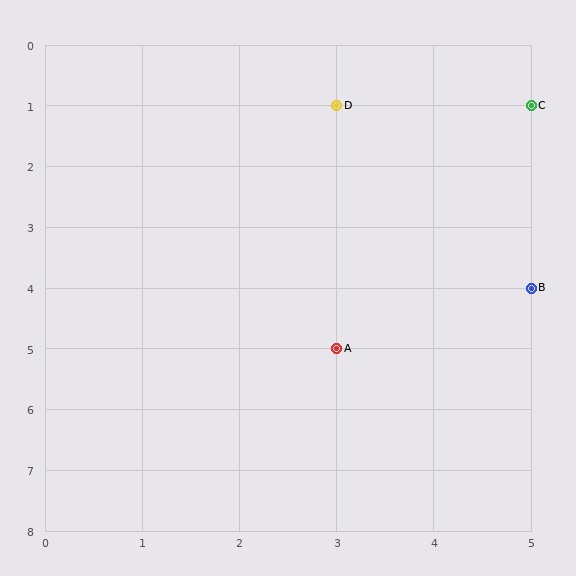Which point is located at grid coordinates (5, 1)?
Point C is at (5, 1).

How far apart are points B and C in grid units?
Points B and C are 3 rows apart.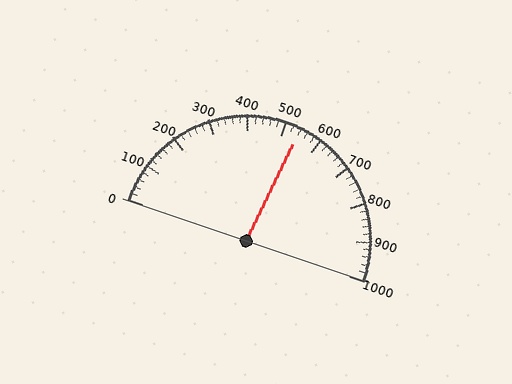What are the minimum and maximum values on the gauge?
The gauge ranges from 0 to 1000.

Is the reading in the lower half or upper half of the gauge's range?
The reading is in the upper half of the range (0 to 1000).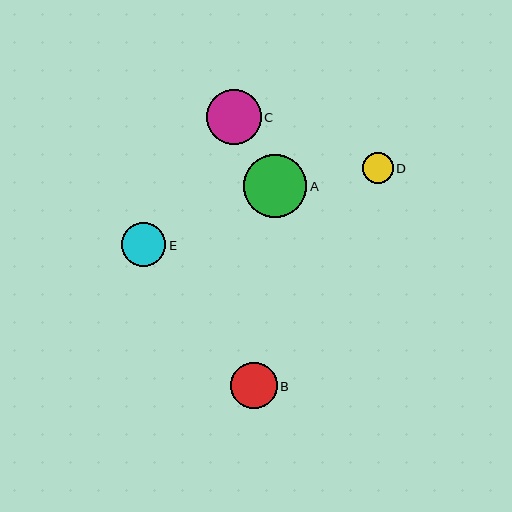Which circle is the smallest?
Circle D is the smallest with a size of approximately 31 pixels.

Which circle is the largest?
Circle A is the largest with a size of approximately 63 pixels.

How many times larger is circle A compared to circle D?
Circle A is approximately 2.0 times the size of circle D.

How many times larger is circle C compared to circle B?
Circle C is approximately 1.2 times the size of circle B.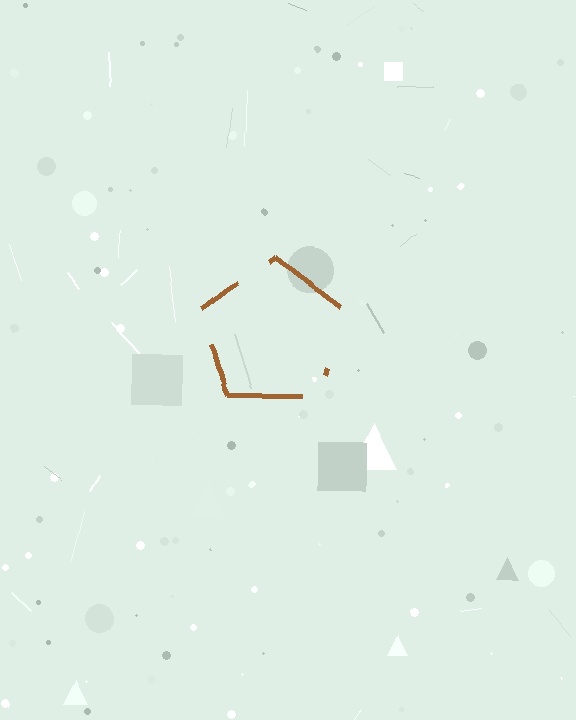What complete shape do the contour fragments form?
The contour fragments form a pentagon.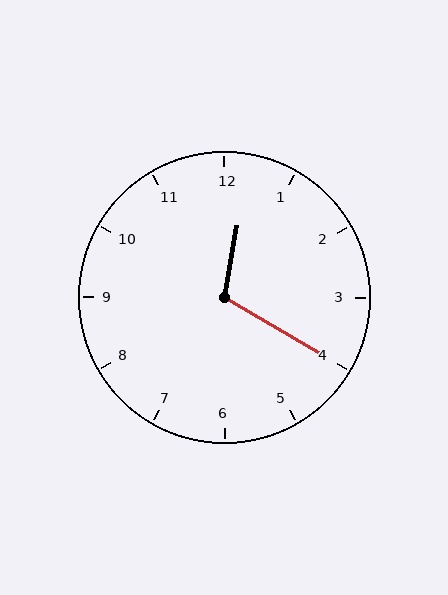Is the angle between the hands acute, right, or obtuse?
It is obtuse.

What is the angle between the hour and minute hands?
Approximately 110 degrees.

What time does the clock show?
12:20.